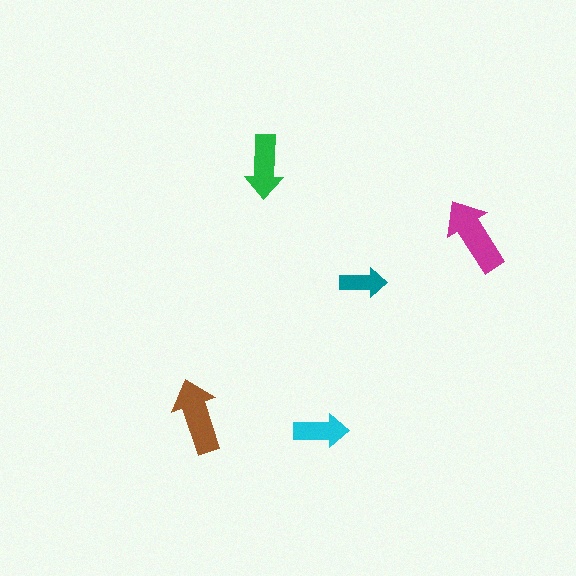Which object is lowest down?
The cyan arrow is bottommost.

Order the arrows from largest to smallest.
the magenta one, the brown one, the green one, the cyan one, the teal one.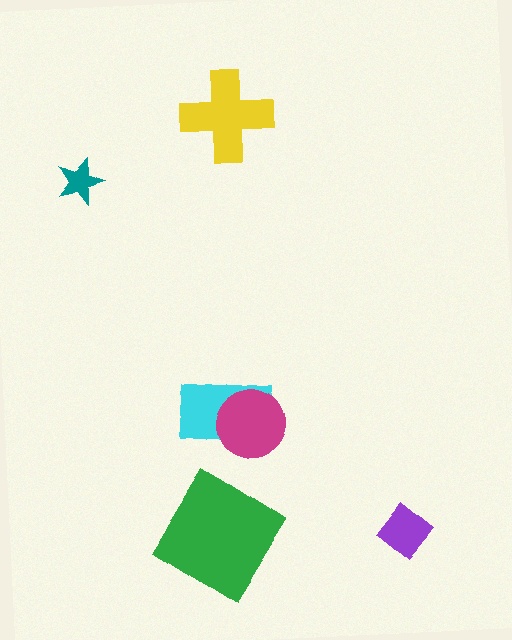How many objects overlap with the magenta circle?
1 object overlaps with the magenta circle.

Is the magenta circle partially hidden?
No, no other shape covers it.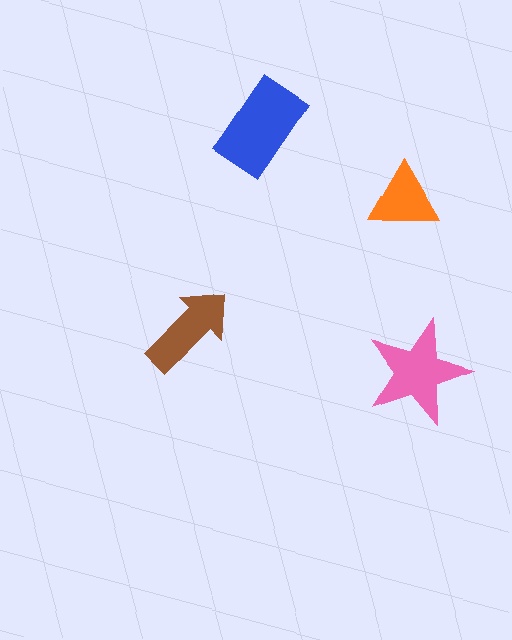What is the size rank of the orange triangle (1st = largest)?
4th.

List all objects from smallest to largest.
The orange triangle, the brown arrow, the pink star, the blue rectangle.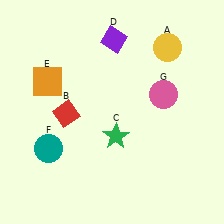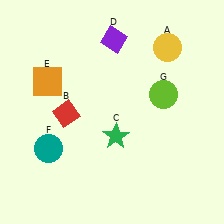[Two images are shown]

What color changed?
The circle (G) changed from pink in Image 1 to lime in Image 2.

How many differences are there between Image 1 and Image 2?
There is 1 difference between the two images.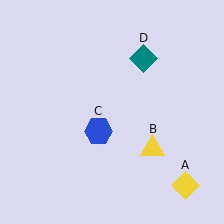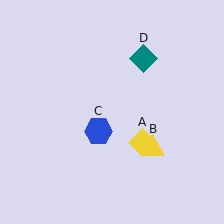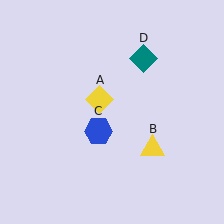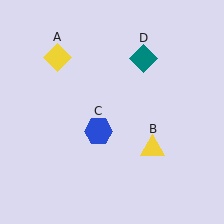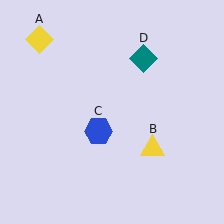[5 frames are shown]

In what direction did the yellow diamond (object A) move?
The yellow diamond (object A) moved up and to the left.